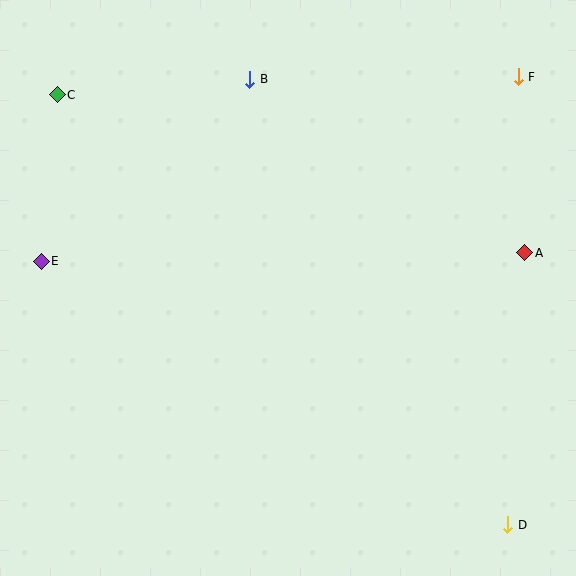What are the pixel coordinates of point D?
Point D is at (508, 525).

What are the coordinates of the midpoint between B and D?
The midpoint between B and D is at (379, 302).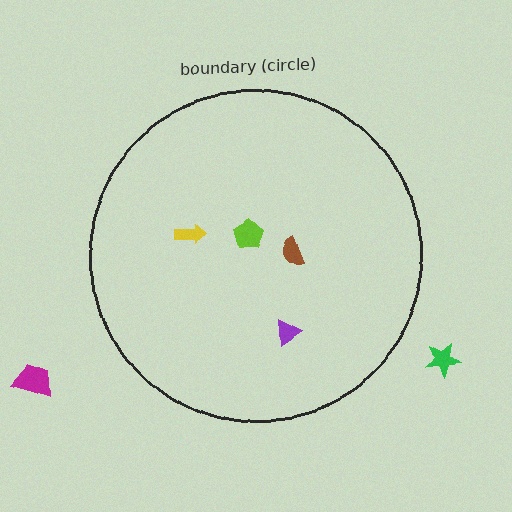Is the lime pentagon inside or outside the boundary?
Inside.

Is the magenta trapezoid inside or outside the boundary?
Outside.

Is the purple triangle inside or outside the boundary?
Inside.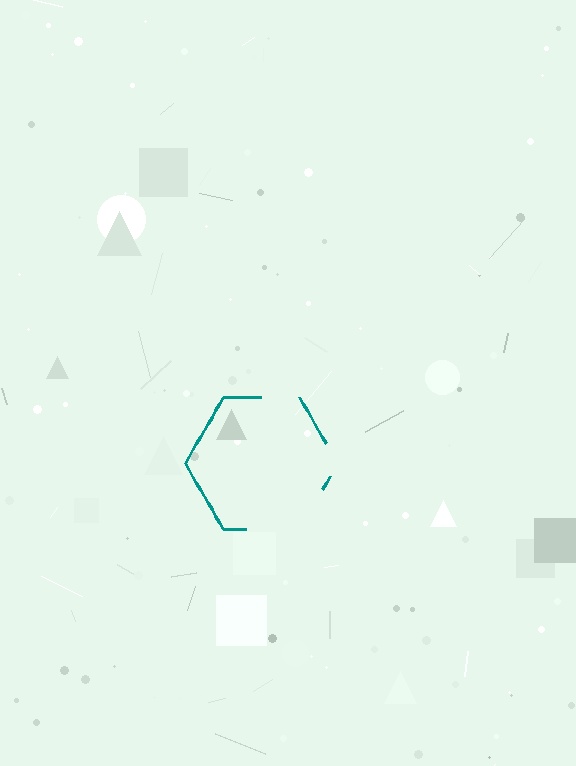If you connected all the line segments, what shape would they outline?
They would outline a hexagon.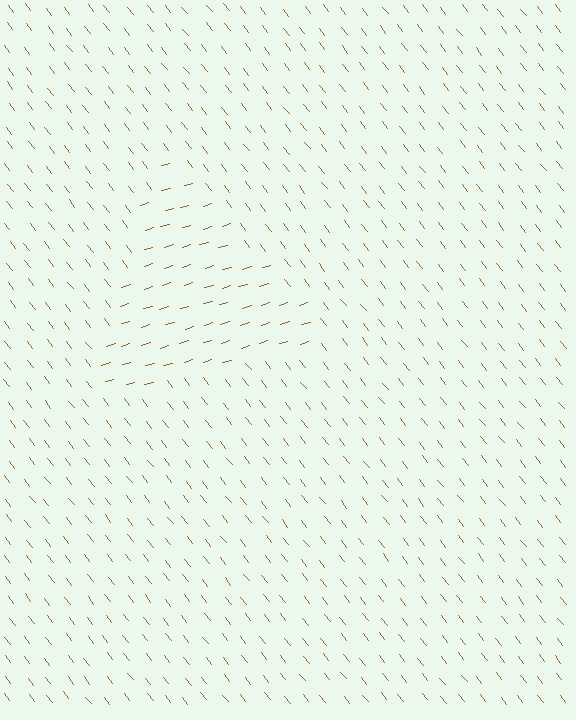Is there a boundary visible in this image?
Yes, there is a texture boundary formed by a change in line orientation.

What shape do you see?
I see a triangle.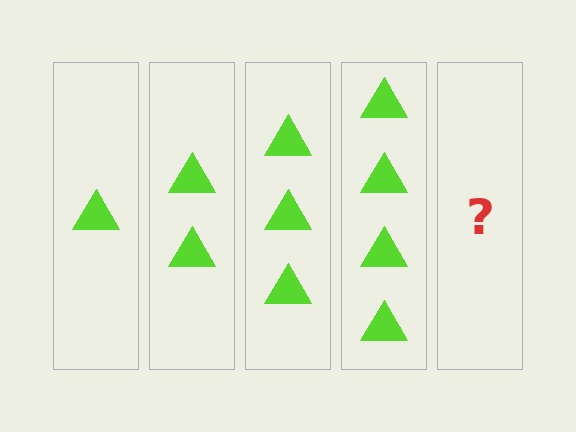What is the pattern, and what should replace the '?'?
The pattern is that each step adds one more triangle. The '?' should be 5 triangles.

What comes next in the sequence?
The next element should be 5 triangles.